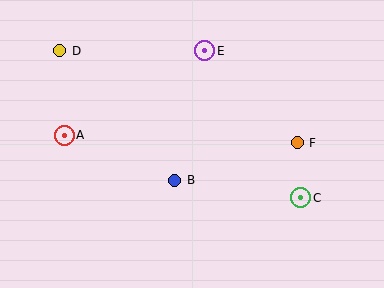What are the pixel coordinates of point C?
Point C is at (301, 198).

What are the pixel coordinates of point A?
Point A is at (64, 135).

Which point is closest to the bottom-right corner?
Point C is closest to the bottom-right corner.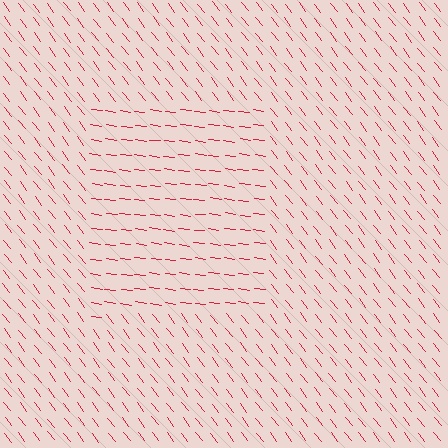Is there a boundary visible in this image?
Yes, there is a texture boundary formed by a change in line orientation.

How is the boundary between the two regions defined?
The boundary is defined purely by a change in line orientation (approximately 45 degrees difference). All lines are the same color and thickness.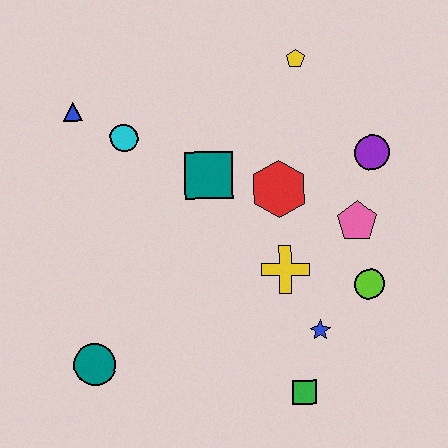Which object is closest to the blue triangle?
The cyan circle is closest to the blue triangle.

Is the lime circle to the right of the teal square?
Yes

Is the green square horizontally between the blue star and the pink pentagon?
No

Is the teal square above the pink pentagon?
Yes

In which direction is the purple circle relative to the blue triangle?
The purple circle is to the right of the blue triangle.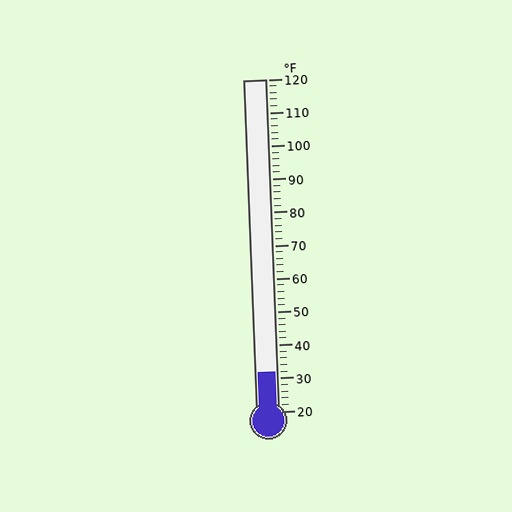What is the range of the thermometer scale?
The thermometer scale ranges from 20°F to 120°F.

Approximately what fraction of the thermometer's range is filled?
The thermometer is filled to approximately 10% of its range.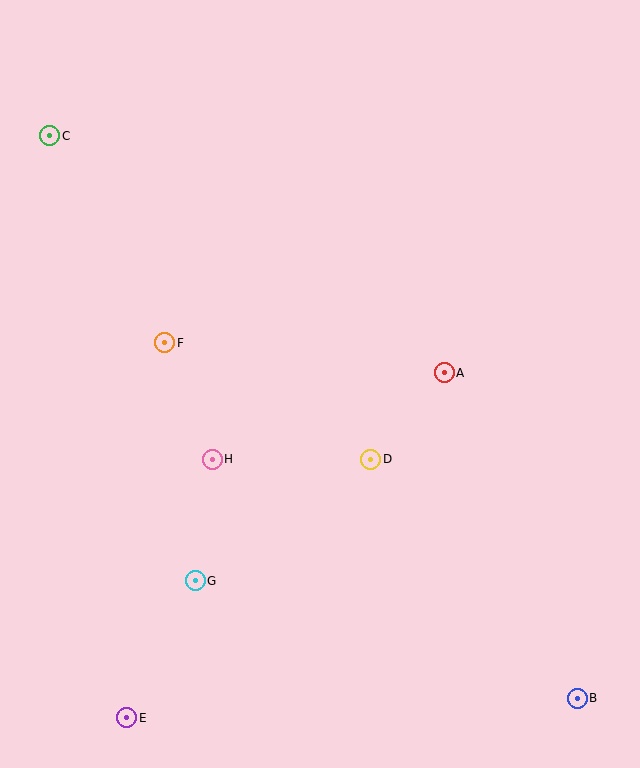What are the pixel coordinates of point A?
Point A is at (444, 373).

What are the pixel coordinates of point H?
Point H is at (212, 459).